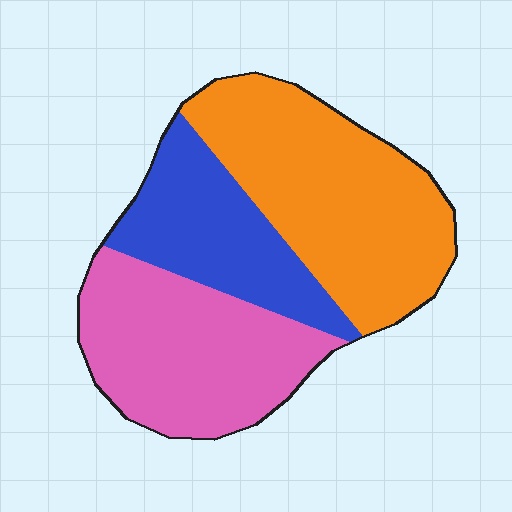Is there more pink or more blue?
Pink.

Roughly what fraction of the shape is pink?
Pink covers roughly 35% of the shape.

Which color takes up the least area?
Blue, at roughly 25%.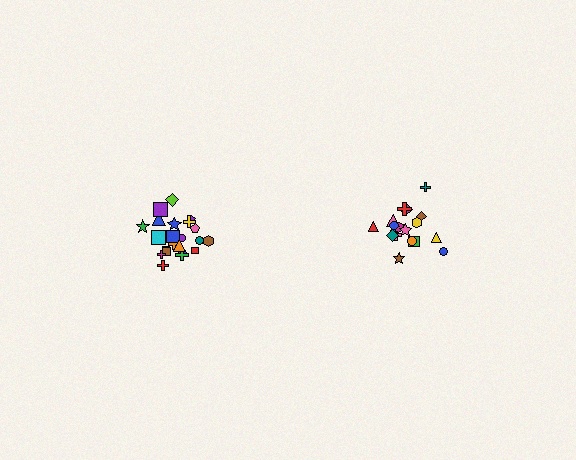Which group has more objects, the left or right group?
The left group.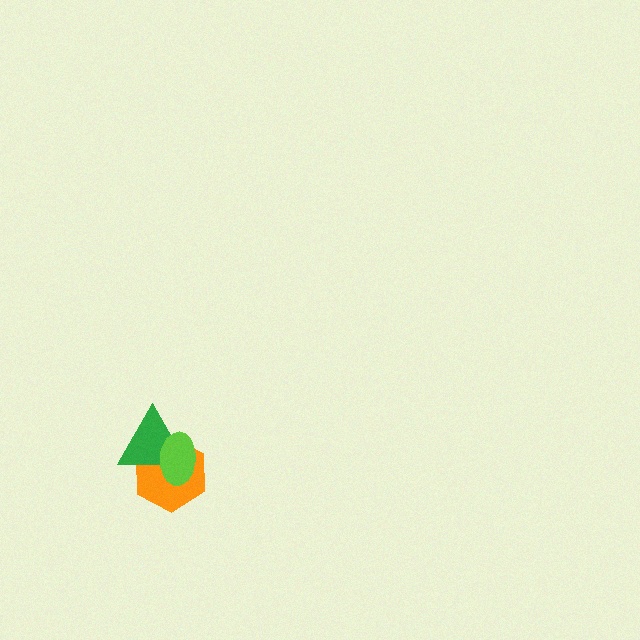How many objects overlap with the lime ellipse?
2 objects overlap with the lime ellipse.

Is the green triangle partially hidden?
Yes, it is partially covered by another shape.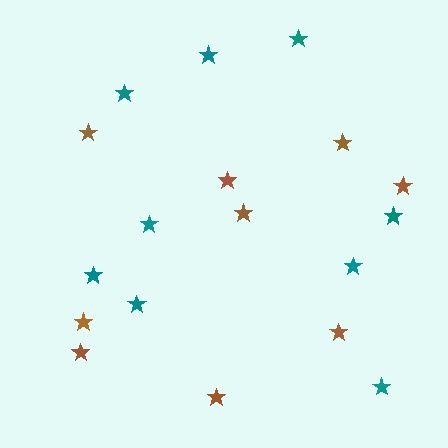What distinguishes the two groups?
There are 2 groups: one group of teal stars (9) and one group of brown stars (9).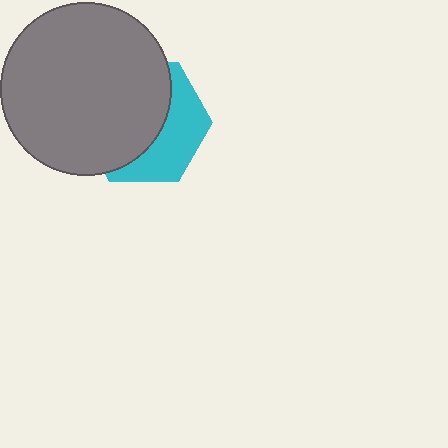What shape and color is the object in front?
The object in front is a gray circle.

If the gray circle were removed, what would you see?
You would see the complete cyan hexagon.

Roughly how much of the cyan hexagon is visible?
A small part of it is visible (roughly 39%).